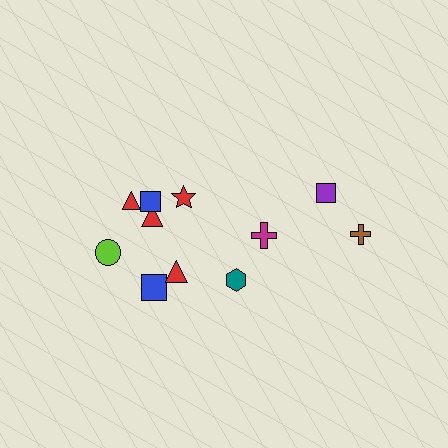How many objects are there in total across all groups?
There are 11 objects.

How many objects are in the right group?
There are 4 objects.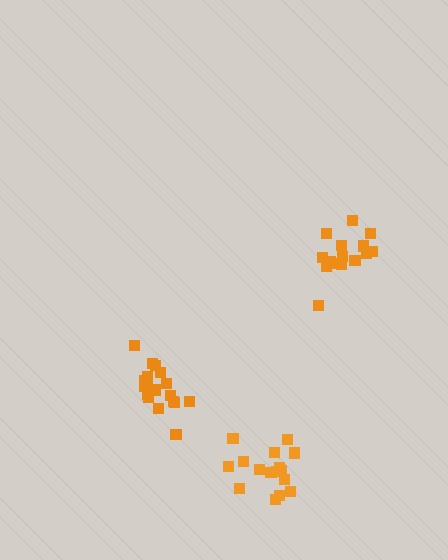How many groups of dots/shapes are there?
There are 3 groups.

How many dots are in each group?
Group 1: 15 dots, Group 2: 19 dots, Group 3: 16 dots (50 total).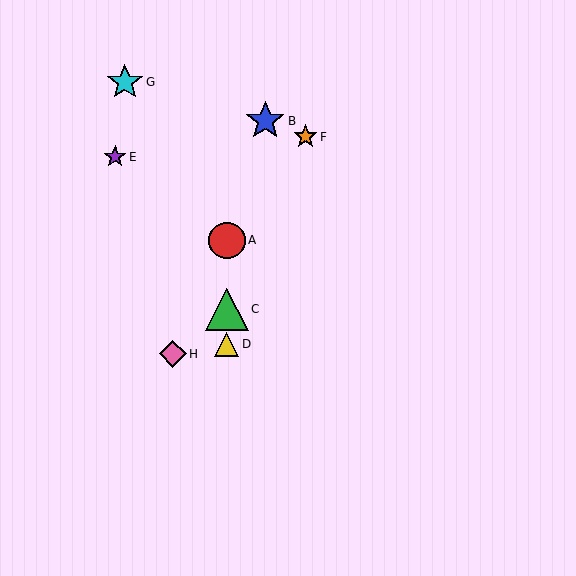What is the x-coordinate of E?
Object E is at x≈115.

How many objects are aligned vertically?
3 objects (A, C, D) are aligned vertically.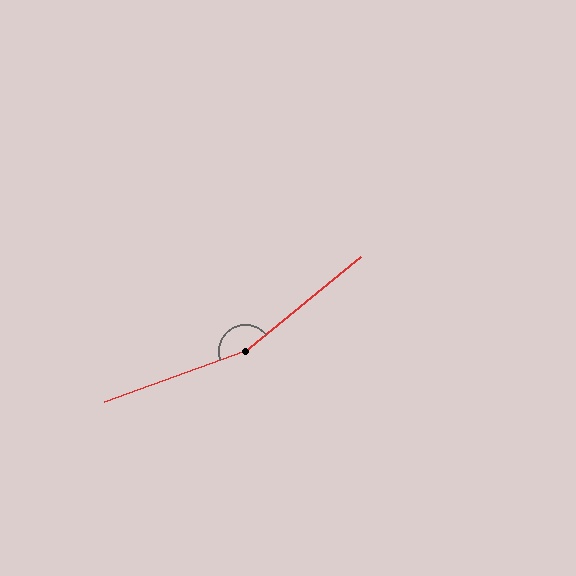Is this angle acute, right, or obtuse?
It is obtuse.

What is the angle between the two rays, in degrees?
Approximately 161 degrees.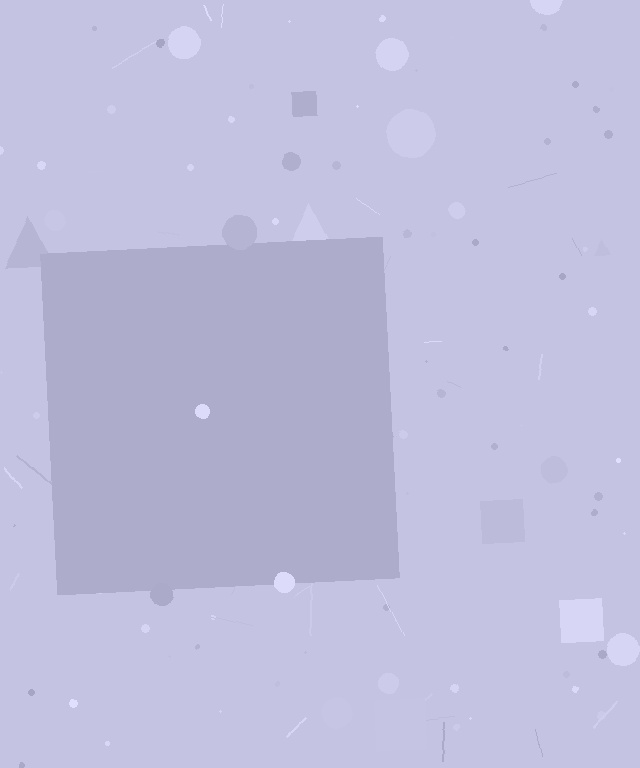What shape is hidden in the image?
A square is hidden in the image.